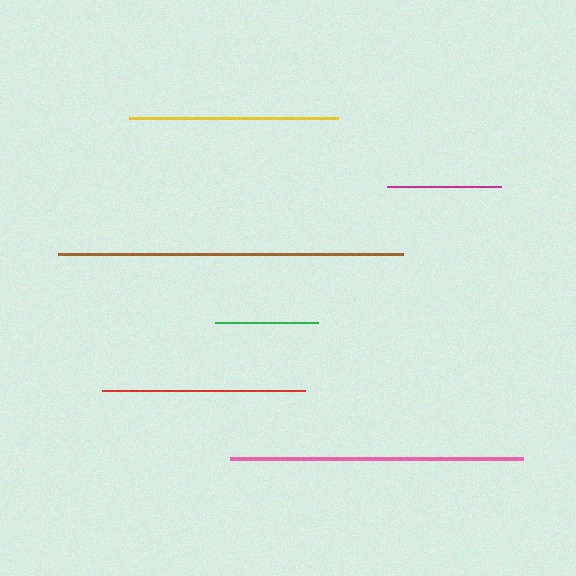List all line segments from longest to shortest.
From longest to shortest: brown, pink, yellow, red, magenta, green.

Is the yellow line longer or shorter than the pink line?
The pink line is longer than the yellow line.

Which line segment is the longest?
The brown line is the longest at approximately 345 pixels.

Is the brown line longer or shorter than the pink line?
The brown line is longer than the pink line.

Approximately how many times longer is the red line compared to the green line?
The red line is approximately 2.0 times the length of the green line.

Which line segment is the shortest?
The green line is the shortest at approximately 102 pixels.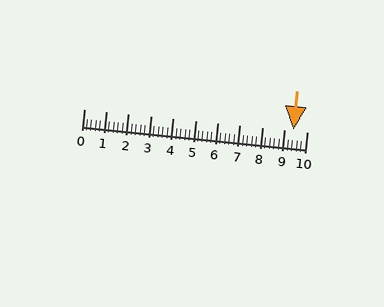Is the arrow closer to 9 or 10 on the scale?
The arrow is closer to 9.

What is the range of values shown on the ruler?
The ruler shows values from 0 to 10.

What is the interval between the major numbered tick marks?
The major tick marks are spaced 1 units apart.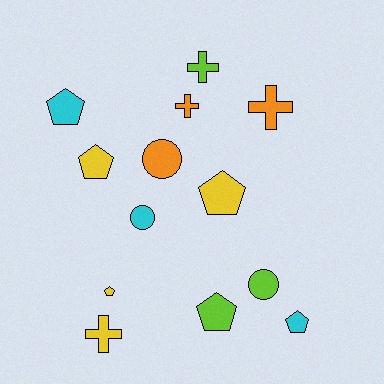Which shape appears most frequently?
Pentagon, with 6 objects.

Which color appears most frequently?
Yellow, with 4 objects.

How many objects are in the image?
There are 13 objects.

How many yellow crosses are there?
There is 1 yellow cross.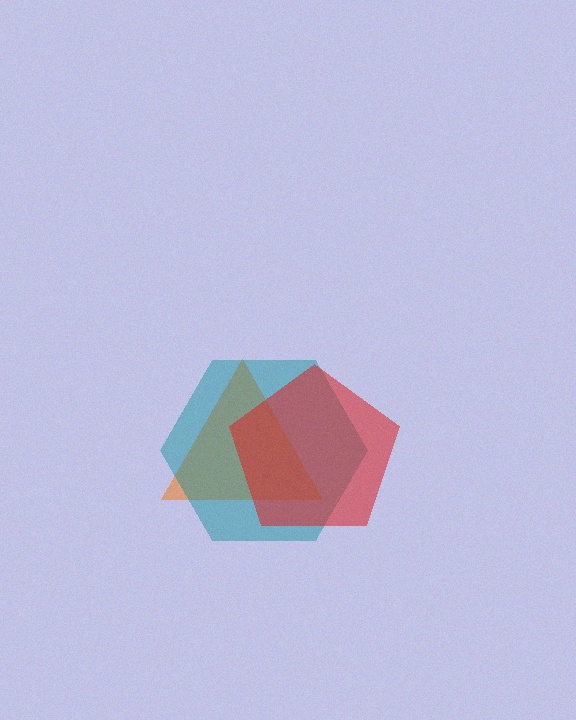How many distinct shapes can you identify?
There are 3 distinct shapes: an orange triangle, a teal hexagon, a red pentagon.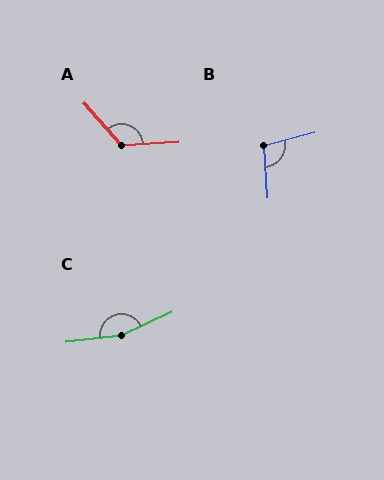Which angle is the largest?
C, at approximately 162 degrees.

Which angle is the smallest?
B, at approximately 101 degrees.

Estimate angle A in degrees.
Approximately 128 degrees.